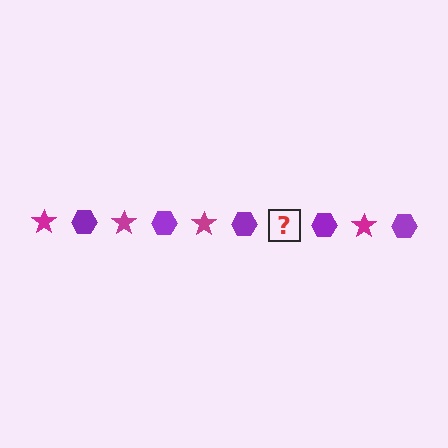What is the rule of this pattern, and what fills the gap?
The rule is that the pattern alternates between magenta star and purple hexagon. The gap should be filled with a magenta star.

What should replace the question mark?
The question mark should be replaced with a magenta star.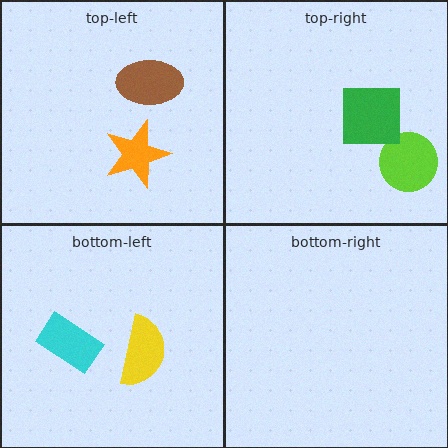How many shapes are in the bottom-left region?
2.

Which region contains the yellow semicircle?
The bottom-left region.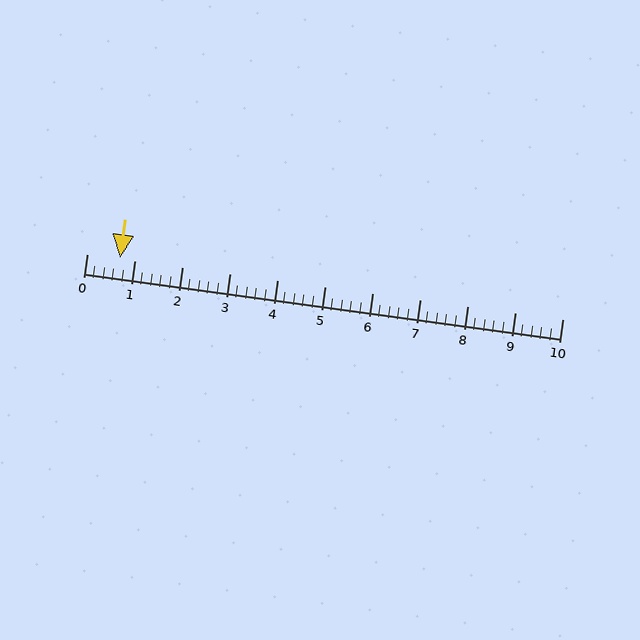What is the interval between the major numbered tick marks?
The major tick marks are spaced 1 units apart.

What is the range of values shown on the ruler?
The ruler shows values from 0 to 10.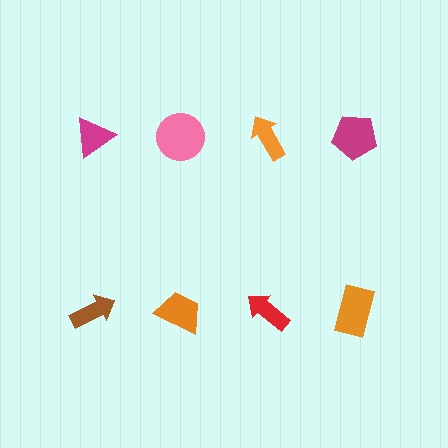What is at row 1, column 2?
A pink circle.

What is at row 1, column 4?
A magenta pentagon.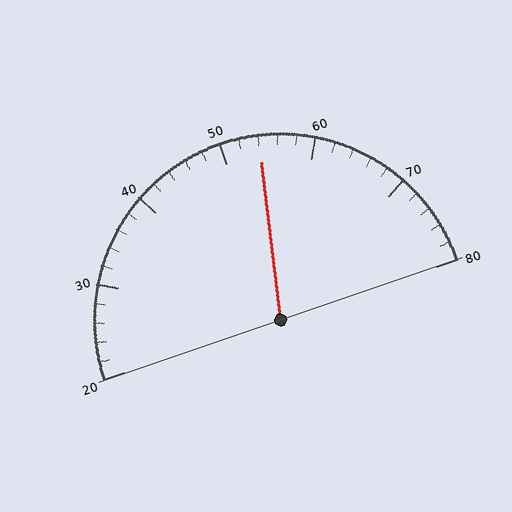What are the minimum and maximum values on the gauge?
The gauge ranges from 20 to 80.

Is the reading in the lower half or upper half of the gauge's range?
The reading is in the upper half of the range (20 to 80).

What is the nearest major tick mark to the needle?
The nearest major tick mark is 50.